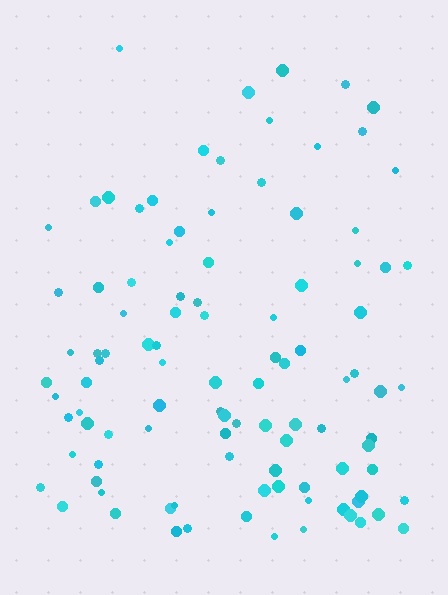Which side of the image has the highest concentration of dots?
The bottom.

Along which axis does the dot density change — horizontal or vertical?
Vertical.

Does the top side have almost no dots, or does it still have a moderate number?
Still a moderate number, just noticeably fewer than the bottom.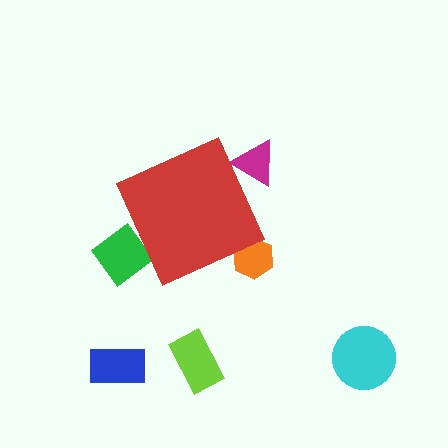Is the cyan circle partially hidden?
No, the cyan circle is fully visible.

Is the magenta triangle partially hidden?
Yes, the magenta triangle is partially hidden behind the red diamond.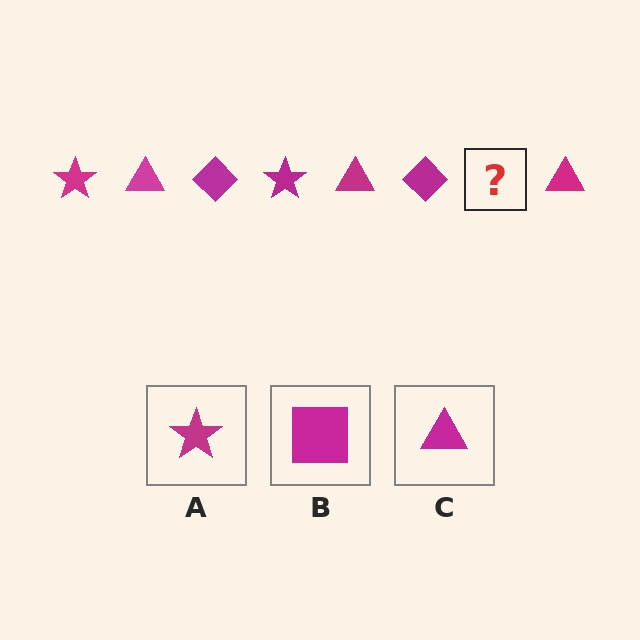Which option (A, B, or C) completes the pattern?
A.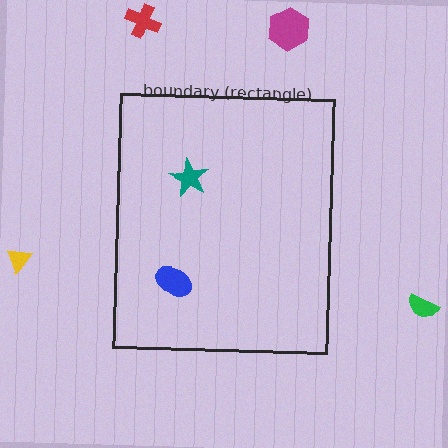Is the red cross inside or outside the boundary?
Outside.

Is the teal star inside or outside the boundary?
Inside.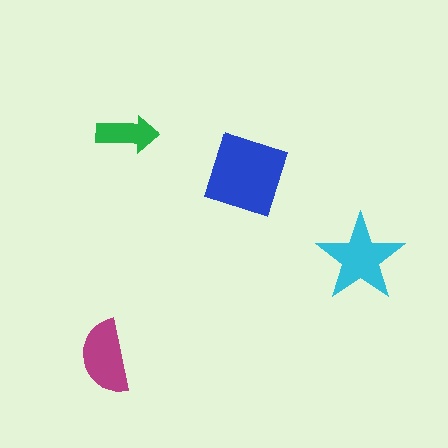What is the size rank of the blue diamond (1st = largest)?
1st.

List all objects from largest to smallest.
The blue diamond, the cyan star, the magenta semicircle, the green arrow.